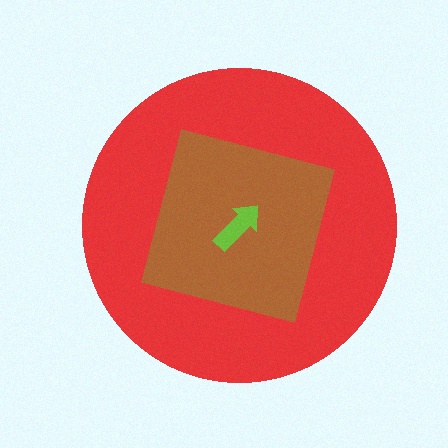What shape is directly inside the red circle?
The brown square.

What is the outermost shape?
The red circle.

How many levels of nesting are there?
3.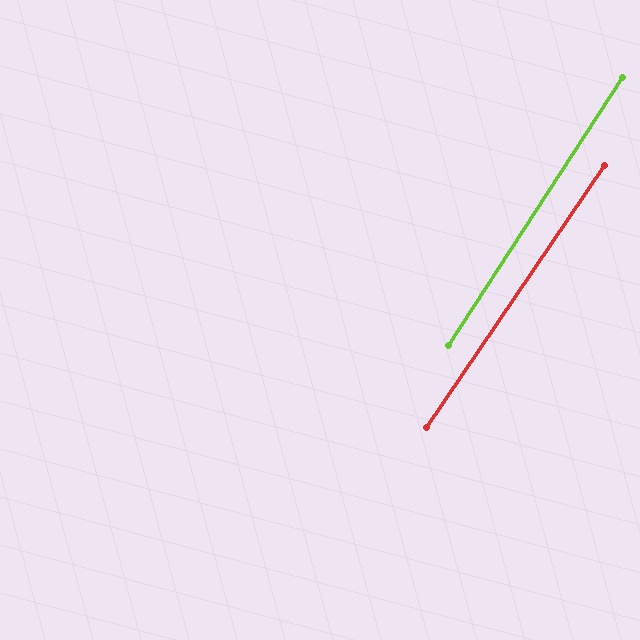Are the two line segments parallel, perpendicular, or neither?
Parallel — their directions differ by only 1.3°.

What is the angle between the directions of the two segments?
Approximately 1 degree.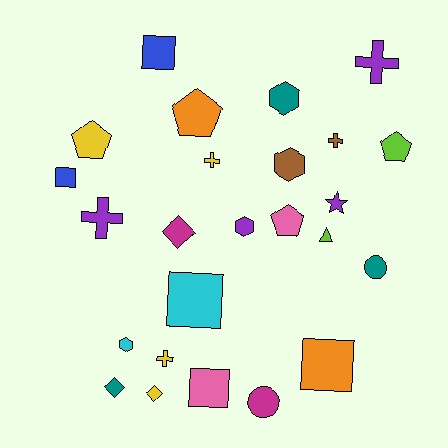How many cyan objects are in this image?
There are 2 cyan objects.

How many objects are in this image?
There are 25 objects.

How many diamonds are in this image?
There are 3 diamonds.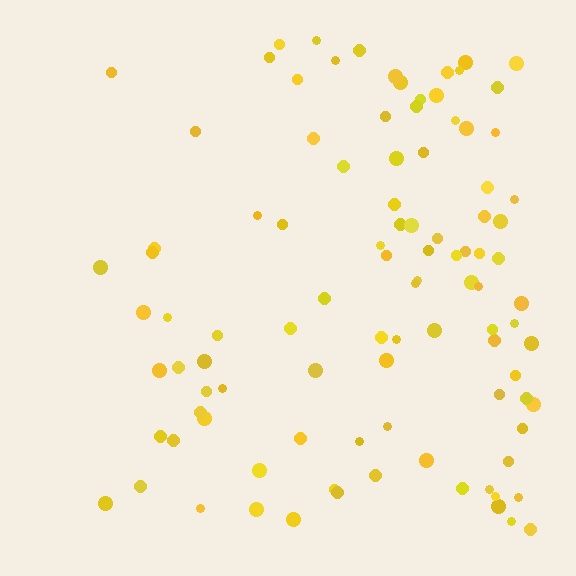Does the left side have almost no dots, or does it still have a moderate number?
Still a moderate number, just noticeably fewer than the right.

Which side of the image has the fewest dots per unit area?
The left.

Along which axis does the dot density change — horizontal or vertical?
Horizontal.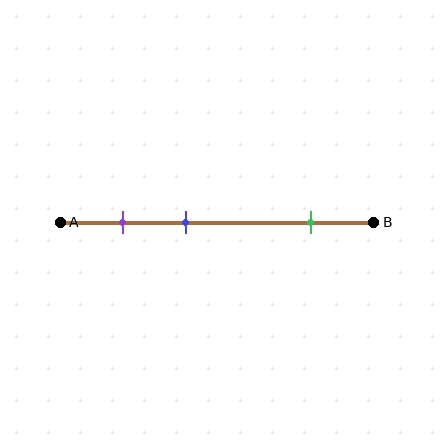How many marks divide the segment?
There are 3 marks dividing the segment.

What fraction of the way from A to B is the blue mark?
The blue mark is approximately 40% (0.4) of the way from A to B.